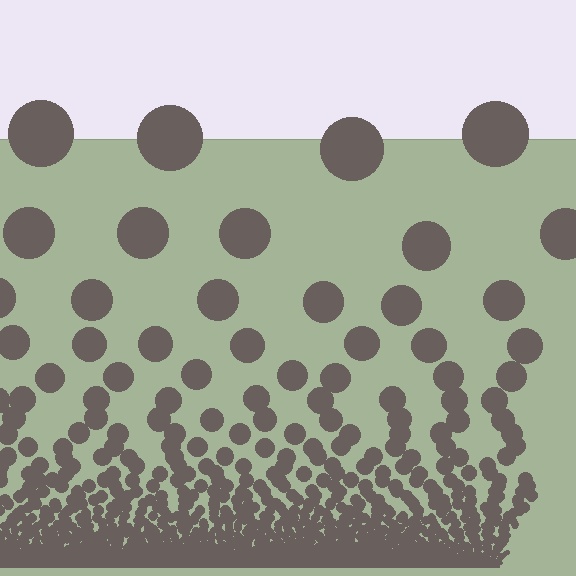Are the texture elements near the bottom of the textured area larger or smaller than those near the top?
Smaller. The gradient is inverted — elements near the bottom are smaller and denser.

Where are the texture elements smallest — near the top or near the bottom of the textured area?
Near the bottom.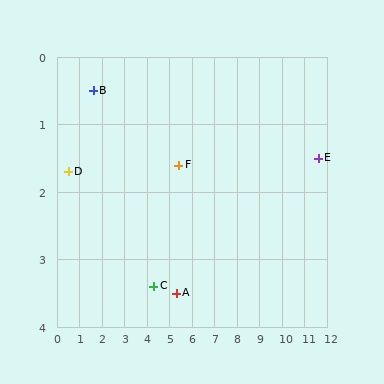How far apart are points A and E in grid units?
Points A and E are about 6.6 grid units apart.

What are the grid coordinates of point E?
Point E is at approximately (11.6, 1.5).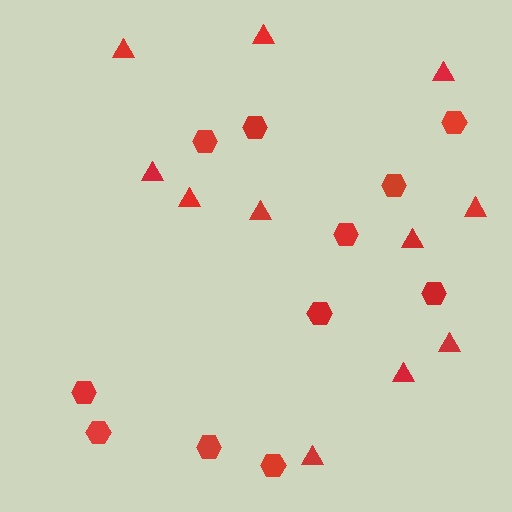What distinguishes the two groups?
There are 2 groups: one group of triangles (11) and one group of hexagons (11).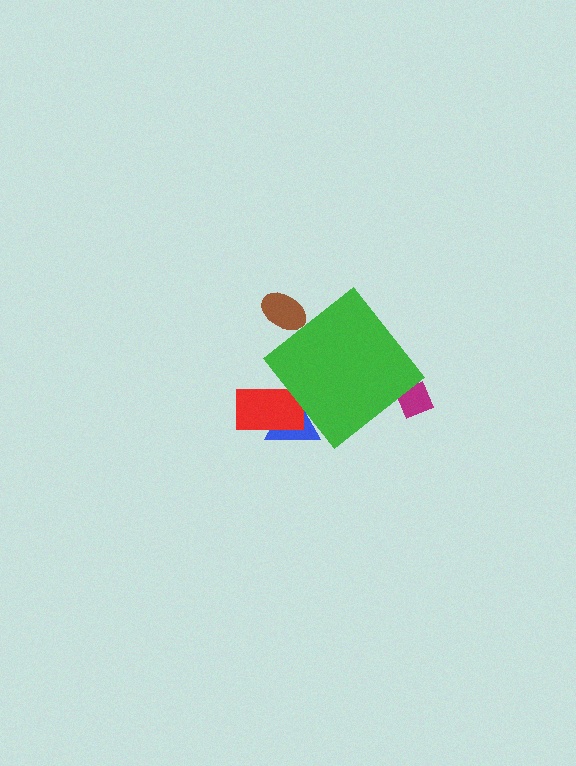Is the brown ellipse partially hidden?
Yes, the brown ellipse is partially hidden behind the green diamond.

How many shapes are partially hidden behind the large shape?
4 shapes are partially hidden.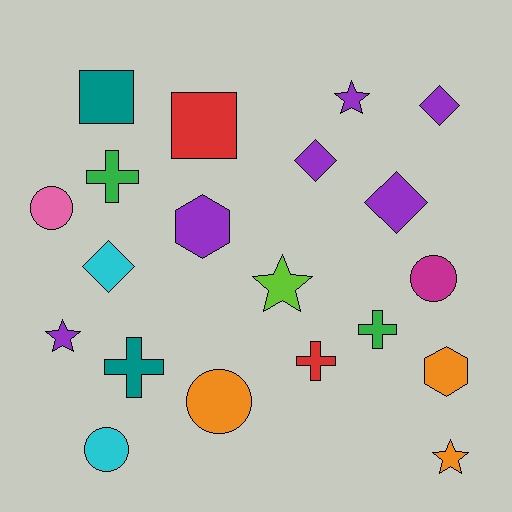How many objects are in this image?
There are 20 objects.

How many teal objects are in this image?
There are 2 teal objects.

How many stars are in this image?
There are 4 stars.